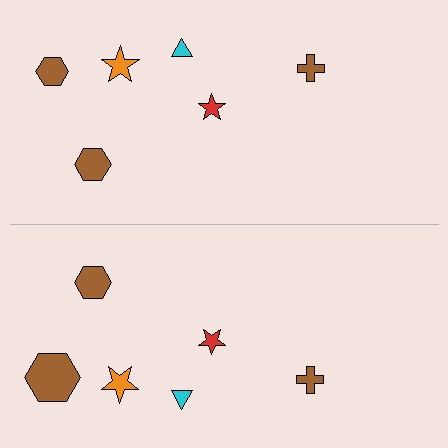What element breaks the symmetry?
The brown hexagon on the bottom side has a different size than its mirror counterpart.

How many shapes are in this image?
There are 12 shapes in this image.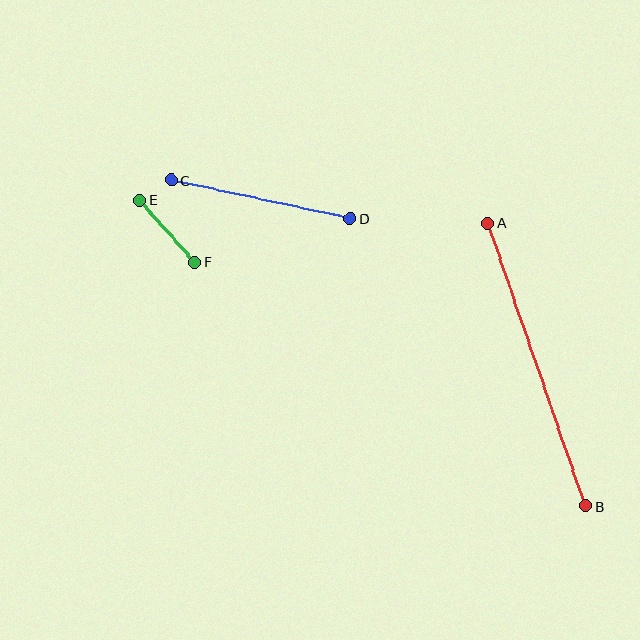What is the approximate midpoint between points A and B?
The midpoint is at approximately (537, 365) pixels.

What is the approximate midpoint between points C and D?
The midpoint is at approximately (261, 199) pixels.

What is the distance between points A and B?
The distance is approximately 299 pixels.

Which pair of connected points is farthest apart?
Points A and B are farthest apart.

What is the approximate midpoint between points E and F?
The midpoint is at approximately (167, 231) pixels.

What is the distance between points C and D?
The distance is approximately 183 pixels.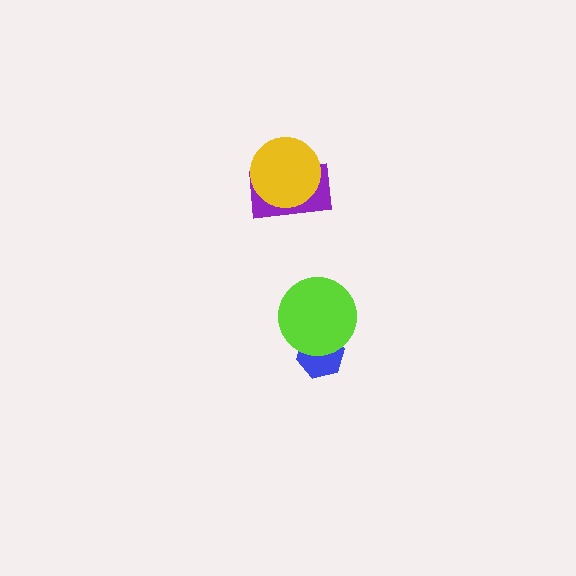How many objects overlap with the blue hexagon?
1 object overlaps with the blue hexagon.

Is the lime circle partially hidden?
No, no other shape covers it.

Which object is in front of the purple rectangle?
The yellow circle is in front of the purple rectangle.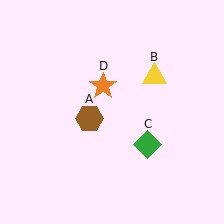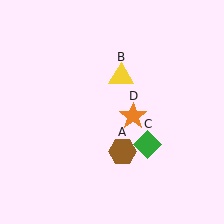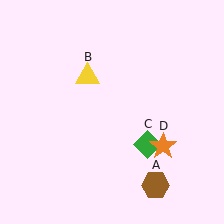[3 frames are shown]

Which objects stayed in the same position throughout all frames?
Green diamond (object C) remained stationary.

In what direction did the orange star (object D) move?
The orange star (object D) moved down and to the right.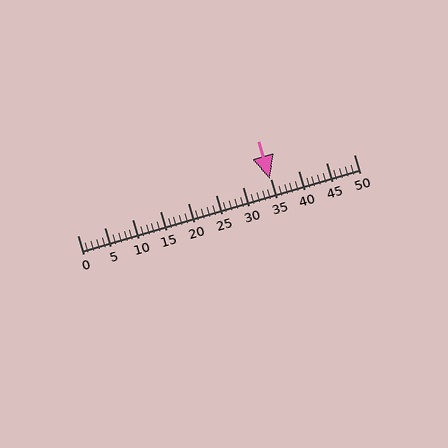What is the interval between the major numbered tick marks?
The major tick marks are spaced 5 units apart.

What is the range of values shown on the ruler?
The ruler shows values from 0 to 50.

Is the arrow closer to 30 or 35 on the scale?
The arrow is closer to 35.